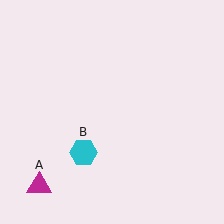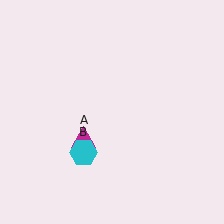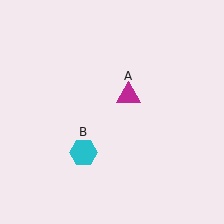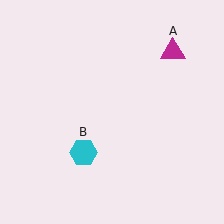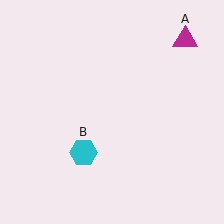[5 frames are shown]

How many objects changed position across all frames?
1 object changed position: magenta triangle (object A).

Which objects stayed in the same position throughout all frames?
Cyan hexagon (object B) remained stationary.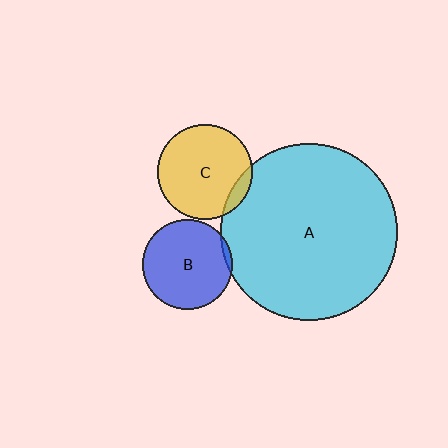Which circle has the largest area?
Circle A (cyan).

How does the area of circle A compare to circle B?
Approximately 3.9 times.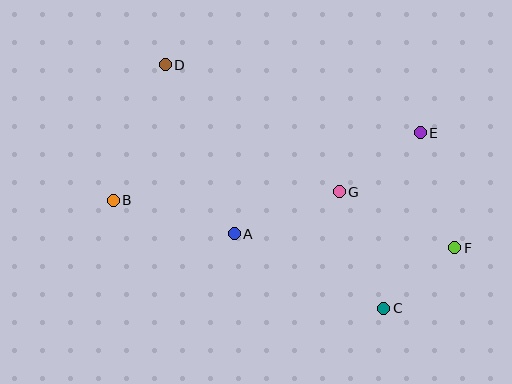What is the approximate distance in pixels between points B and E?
The distance between B and E is approximately 314 pixels.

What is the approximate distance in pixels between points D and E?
The distance between D and E is approximately 264 pixels.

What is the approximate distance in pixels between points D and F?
The distance between D and F is approximately 343 pixels.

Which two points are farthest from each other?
Points B and F are farthest from each other.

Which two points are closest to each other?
Points C and F are closest to each other.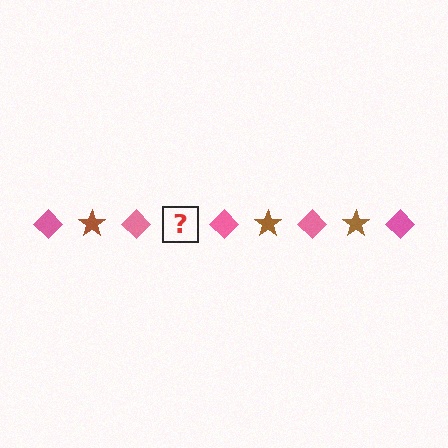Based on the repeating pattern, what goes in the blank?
The blank should be a brown star.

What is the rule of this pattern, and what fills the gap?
The rule is that the pattern alternates between pink diamond and brown star. The gap should be filled with a brown star.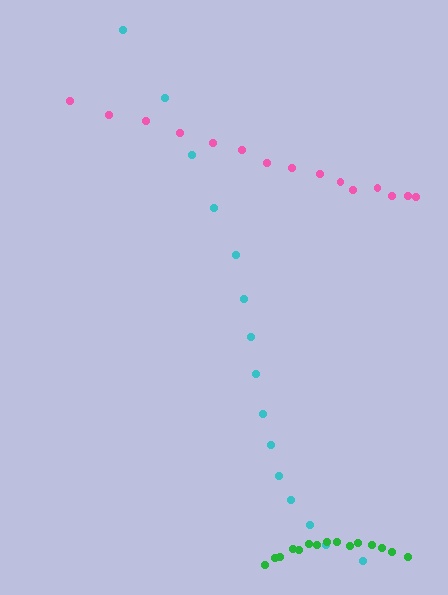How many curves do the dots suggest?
There are 3 distinct paths.